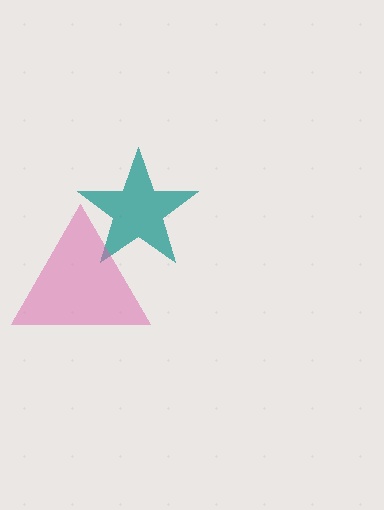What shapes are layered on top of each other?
The layered shapes are: a teal star, a pink triangle.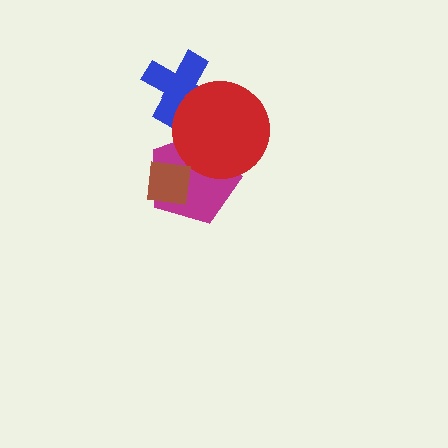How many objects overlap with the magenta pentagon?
2 objects overlap with the magenta pentagon.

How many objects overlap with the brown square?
1 object overlaps with the brown square.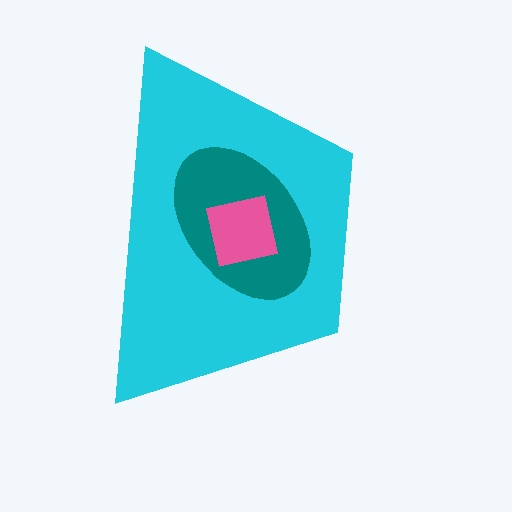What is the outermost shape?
The cyan trapezoid.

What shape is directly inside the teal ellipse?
The pink square.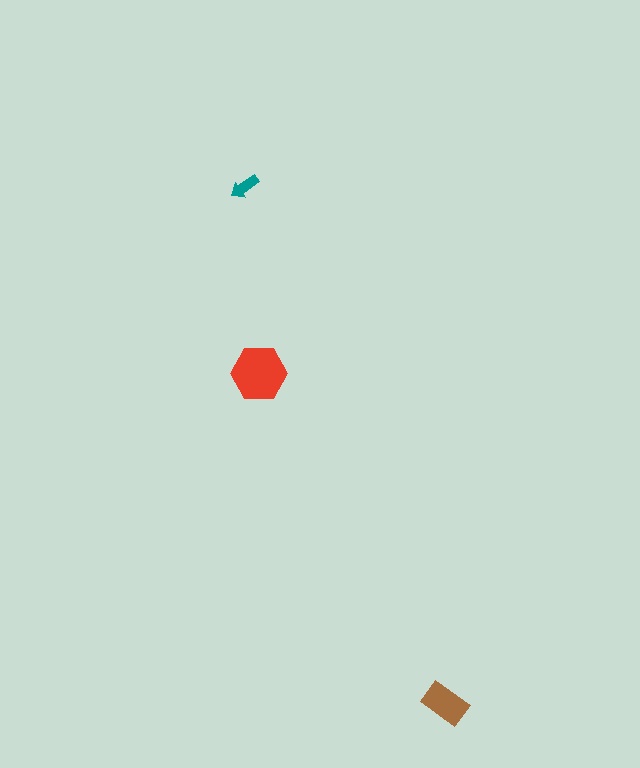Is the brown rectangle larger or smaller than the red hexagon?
Smaller.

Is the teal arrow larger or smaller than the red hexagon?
Smaller.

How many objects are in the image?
There are 3 objects in the image.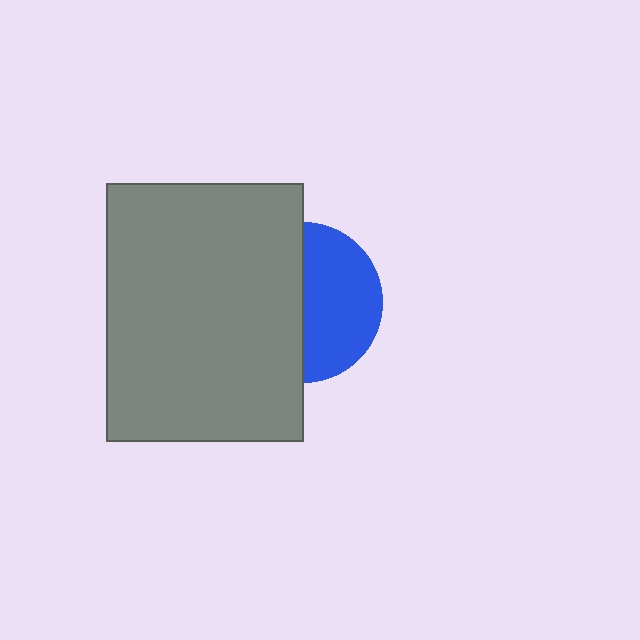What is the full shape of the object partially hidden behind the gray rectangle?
The partially hidden object is a blue circle.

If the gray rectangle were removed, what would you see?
You would see the complete blue circle.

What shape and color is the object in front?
The object in front is a gray rectangle.